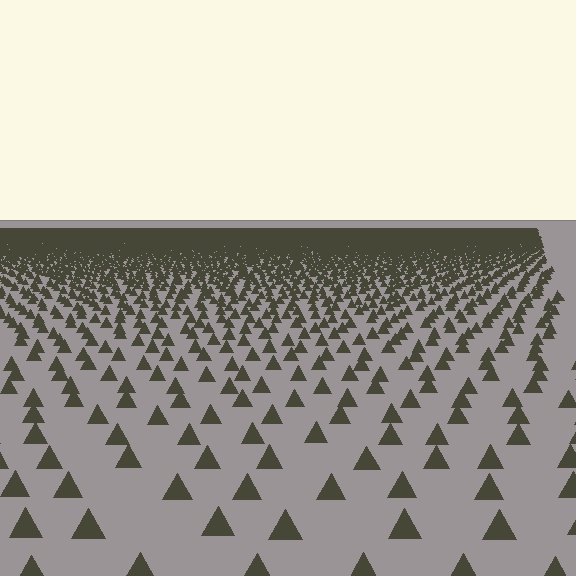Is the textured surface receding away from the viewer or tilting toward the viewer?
The surface is receding away from the viewer. Texture elements get smaller and denser toward the top.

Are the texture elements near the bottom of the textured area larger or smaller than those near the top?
Larger. Near the bottom, elements are closer to the viewer and appear at a bigger on-screen size.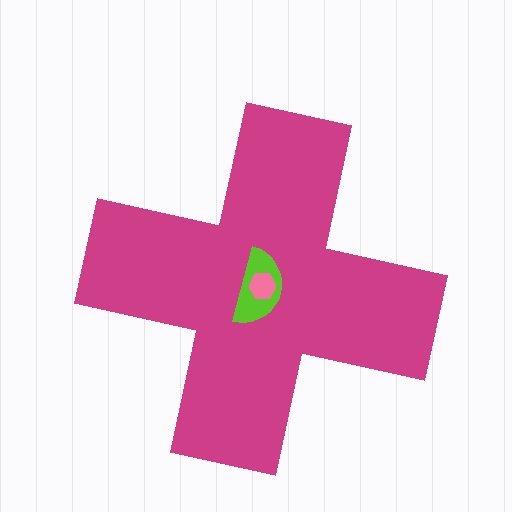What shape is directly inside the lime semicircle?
The pink hexagon.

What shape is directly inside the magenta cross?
The lime semicircle.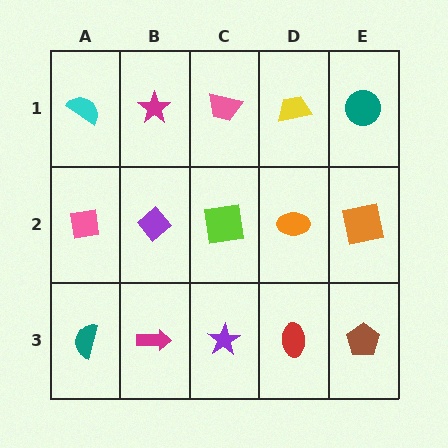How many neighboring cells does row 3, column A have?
2.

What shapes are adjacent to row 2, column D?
A yellow trapezoid (row 1, column D), a red ellipse (row 3, column D), a lime square (row 2, column C), an orange square (row 2, column E).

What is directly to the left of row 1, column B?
A cyan semicircle.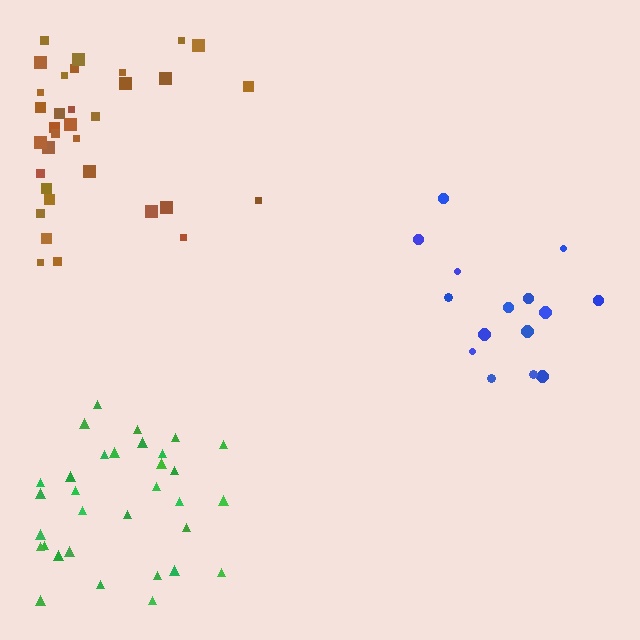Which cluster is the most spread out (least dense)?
Blue.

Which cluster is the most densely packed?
Brown.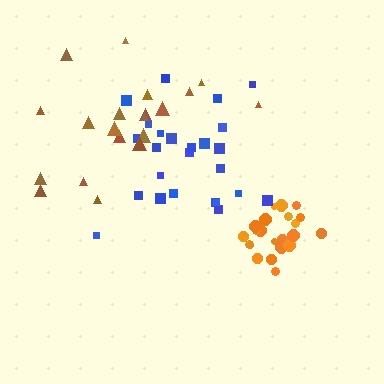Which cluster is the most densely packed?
Orange.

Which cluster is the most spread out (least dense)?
Brown.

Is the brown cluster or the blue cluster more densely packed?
Blue.